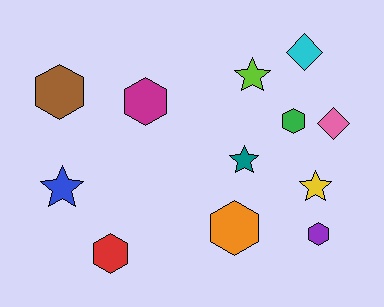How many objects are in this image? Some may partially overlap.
There are 12 objects.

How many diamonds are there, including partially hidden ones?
There are 2 diamonds.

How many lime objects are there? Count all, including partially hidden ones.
There is 1 lime object.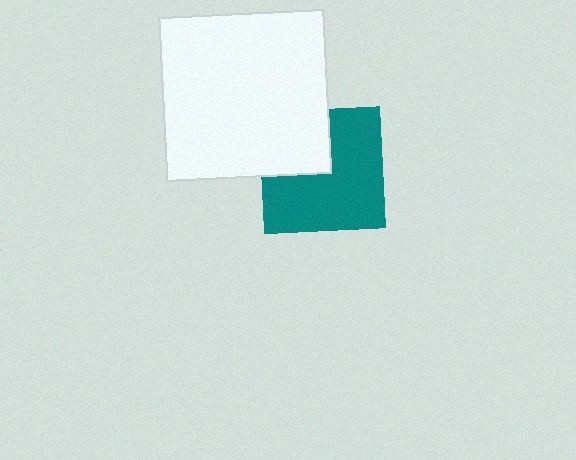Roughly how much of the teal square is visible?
Most of it is visible (roughly 69%).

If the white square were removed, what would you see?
You would see the complete teal square.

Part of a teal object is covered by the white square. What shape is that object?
It is a square.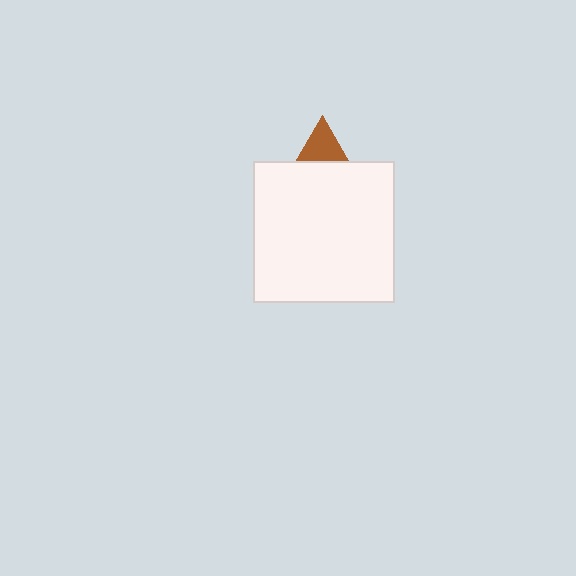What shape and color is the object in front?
The object in front is a white square.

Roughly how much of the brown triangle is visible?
A small part of it is visible (roughly 31%).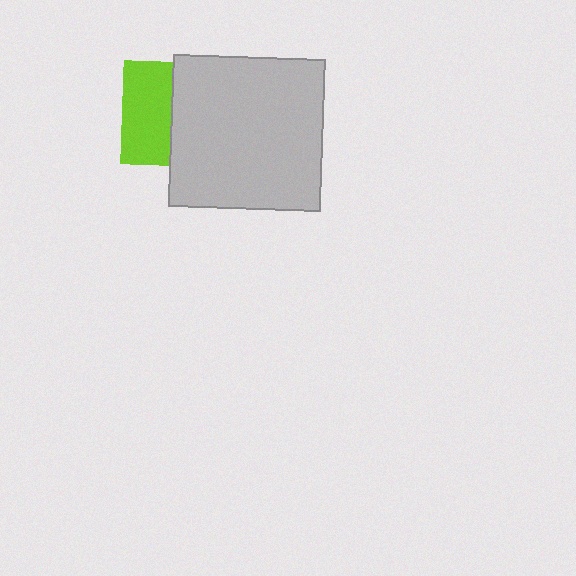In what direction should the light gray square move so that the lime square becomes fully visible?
The light gray square should move right. That is the shortest direction to clear the overlap and leave the lime square fully visible.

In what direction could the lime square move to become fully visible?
The lime square could move left. That would shift it out from behind the light gray square entirely.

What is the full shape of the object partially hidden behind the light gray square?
The partially hidden object is a lime square.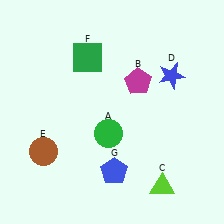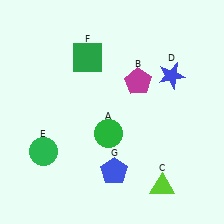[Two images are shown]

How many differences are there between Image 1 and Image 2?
There is 1 difference between the two images.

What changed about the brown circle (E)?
In Image 1, E is brown. In Image 2, it changed to green.